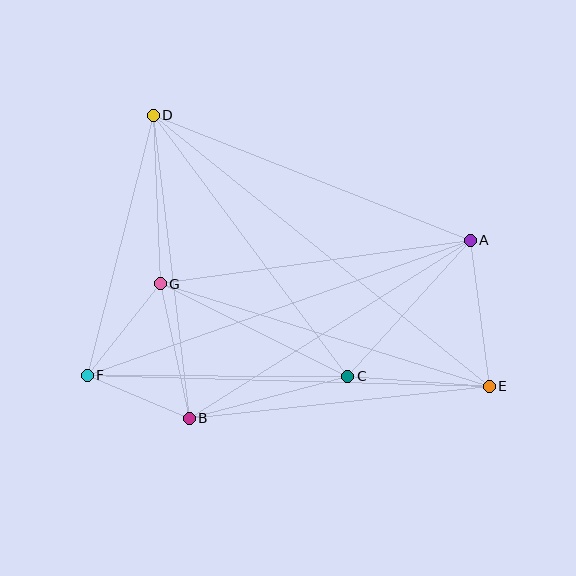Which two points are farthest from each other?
Points D and E are farthest from each other.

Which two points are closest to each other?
Points B and F are closest to each other.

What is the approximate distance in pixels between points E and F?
The distance between E and F is approximately 402 pixels.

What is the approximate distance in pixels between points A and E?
The distance between A and E is approximately 147 pixels.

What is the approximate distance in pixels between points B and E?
The distance between B and E is approximately 302 pixels.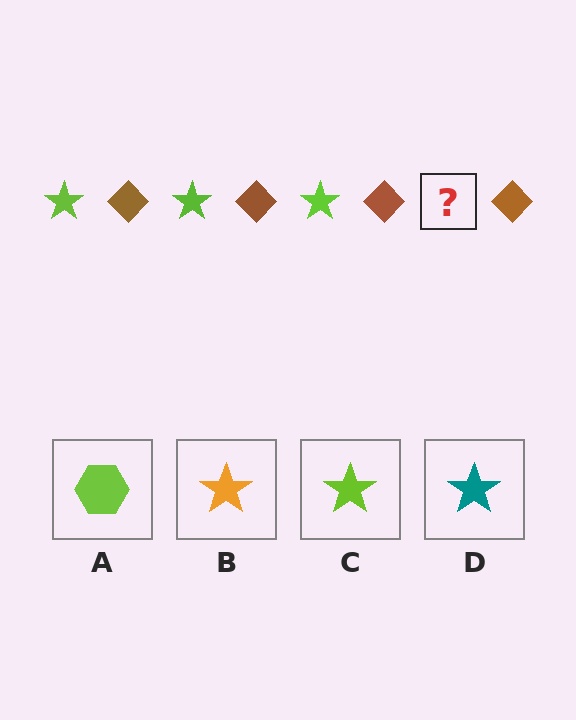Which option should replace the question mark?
Option C.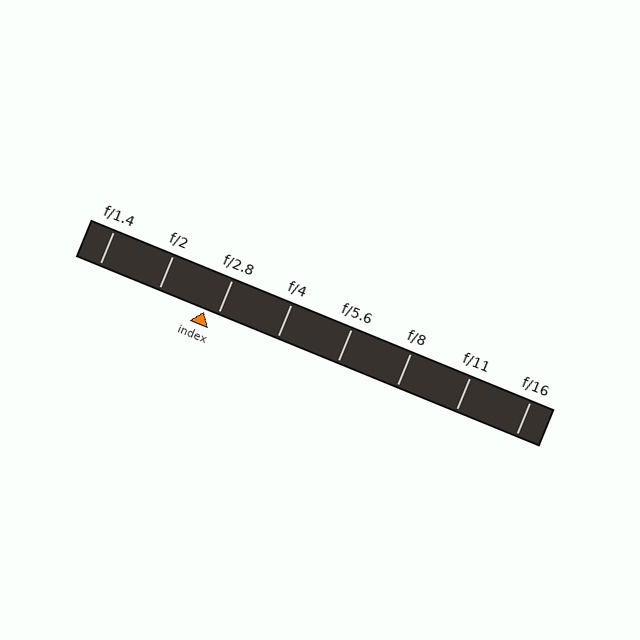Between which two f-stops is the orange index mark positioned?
The index mark is between f/2 and f/2.8.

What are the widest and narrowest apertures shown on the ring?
The widest aperture shown is f/1.4 and the narrowest is f/16.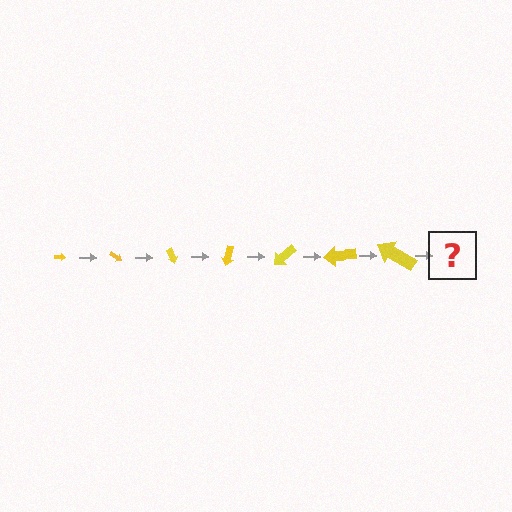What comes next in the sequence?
The next element should be an arrow, larger than the previous one and rotated 245 degrees from the start.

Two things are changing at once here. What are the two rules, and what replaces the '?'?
The two rules are that the arrow grows larger each step and it rotates 35 degrees each step. The '?' should be an arrow, larger than the previous one and rotated 245 degrees from the start.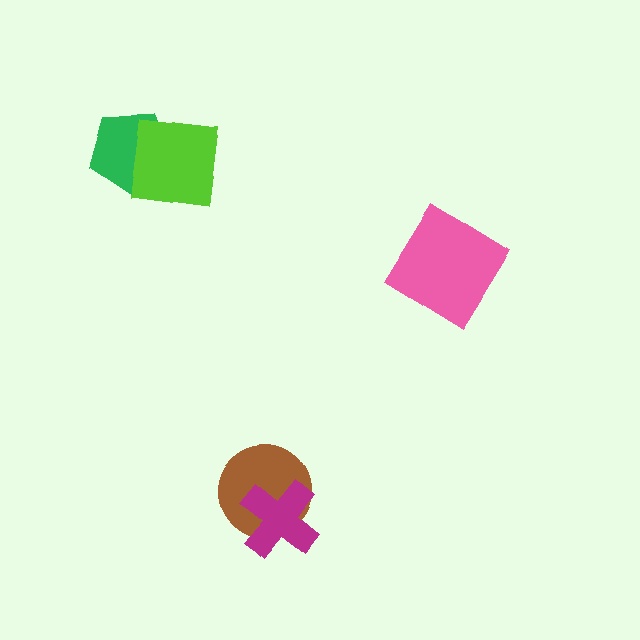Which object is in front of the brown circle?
The magenta cross is in front of the brown circle.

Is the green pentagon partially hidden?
Yes, it is partially covered by another shape.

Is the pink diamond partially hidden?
No, no other shape covers it.